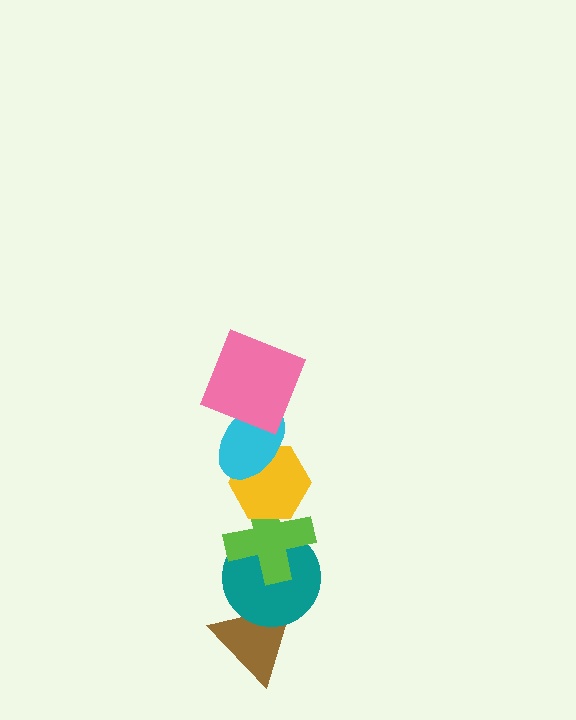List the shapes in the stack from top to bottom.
From top to bottom: the pink square, the cyan ellipse, the yellow hexagon, the lime cross, the teal circle, the brown triangle.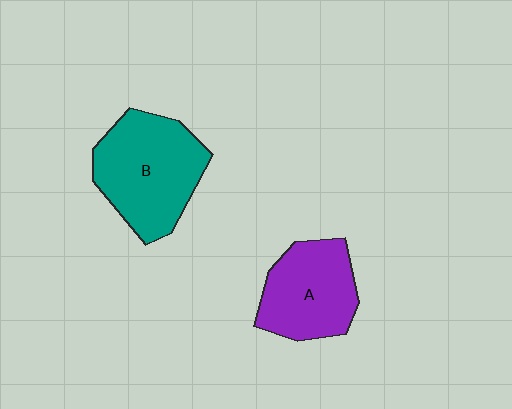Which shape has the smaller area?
Shape A (purple).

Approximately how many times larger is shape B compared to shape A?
Approximately 1.3 times.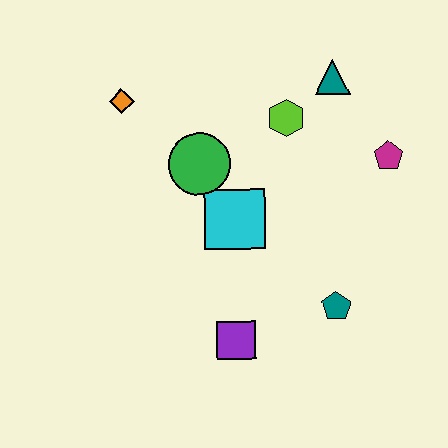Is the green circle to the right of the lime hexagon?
No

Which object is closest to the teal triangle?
The lime hexagon is closest to the teal triangle.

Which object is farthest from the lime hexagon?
The purple square is farthest from the lime hexagon.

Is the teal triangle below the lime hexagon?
No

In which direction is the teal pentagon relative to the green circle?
The teal pentagon is below the green circle.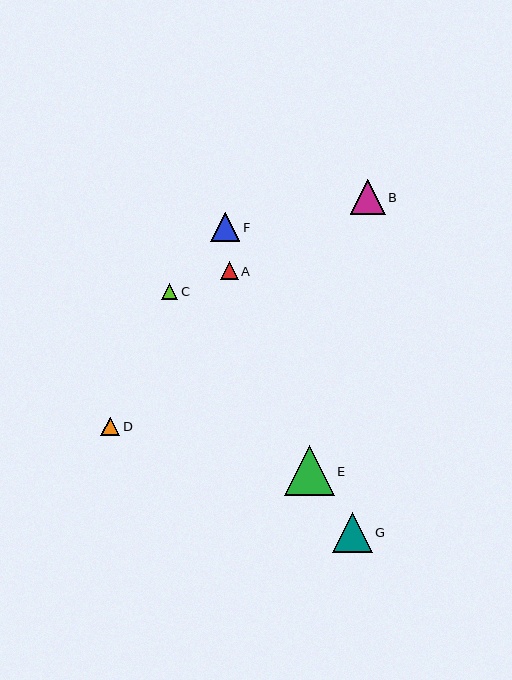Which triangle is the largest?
Triangle E is the largest with a size of approximately 50 pixels.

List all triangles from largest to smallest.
From largest to smallest: E, G, B, F, D, A, C.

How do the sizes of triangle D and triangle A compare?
Triangle D and triangle A are approximately the same size.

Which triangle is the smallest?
Triangle C is the smallest with a size of approximately 16 pixels.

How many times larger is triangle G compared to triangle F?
Triangle G is approximately 1.4 times the size of triangle F.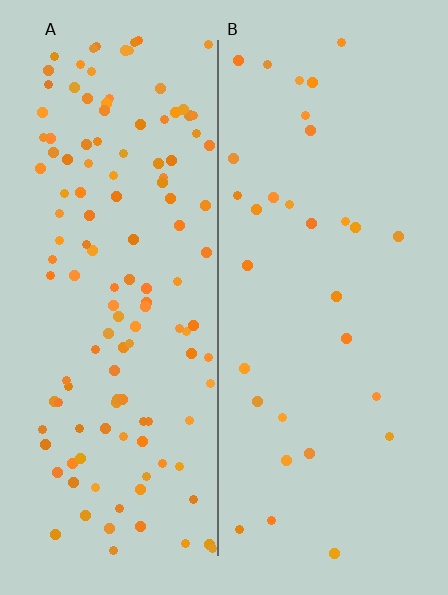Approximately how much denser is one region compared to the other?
Approximately 4.2× — region A over region B.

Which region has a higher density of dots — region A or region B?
A (the left).